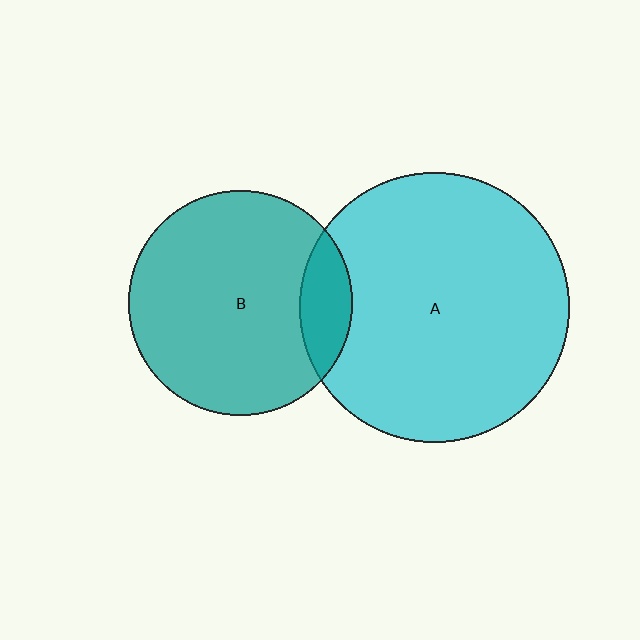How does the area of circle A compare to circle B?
Approximately 1.5 times.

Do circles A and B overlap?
Yes.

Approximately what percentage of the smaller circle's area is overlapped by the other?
Approximately 15%.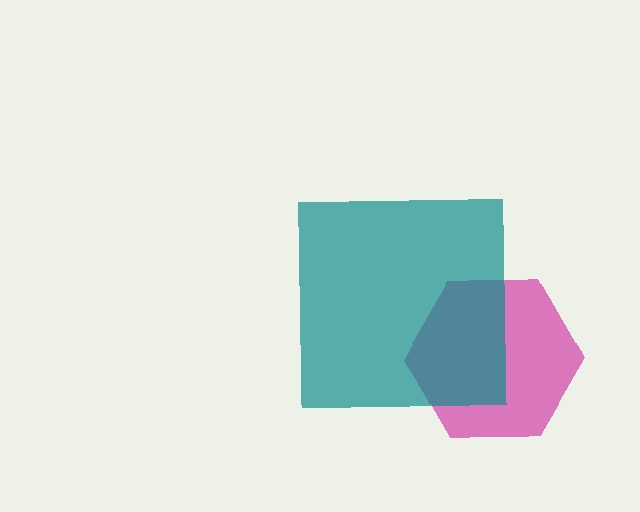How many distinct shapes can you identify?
There are 2 distinct shapes: a magenta hexagon, a teal square.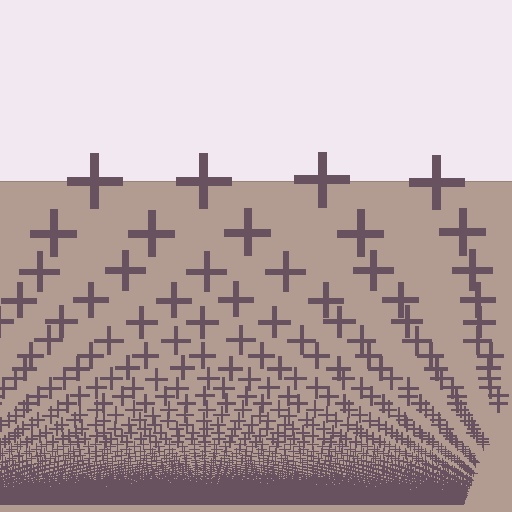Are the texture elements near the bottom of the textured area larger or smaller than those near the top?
Smaller. The gradient is inverted — elements near the bottom are smaller and denser.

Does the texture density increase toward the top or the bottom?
Density increases toward the bottom.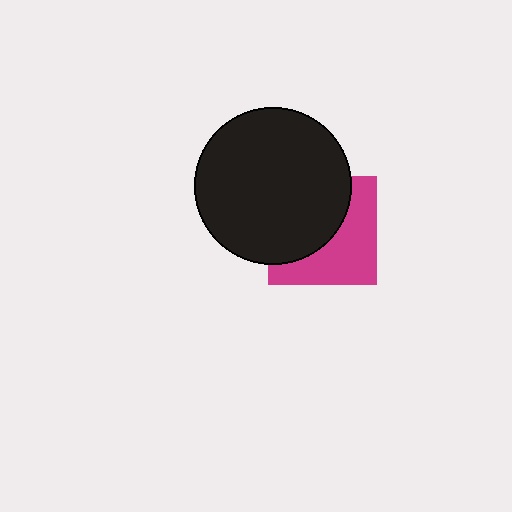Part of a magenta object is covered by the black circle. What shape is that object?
It is a square.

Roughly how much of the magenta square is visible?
About half of it is visible (roughly 49%).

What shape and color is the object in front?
The object in front is a black circle.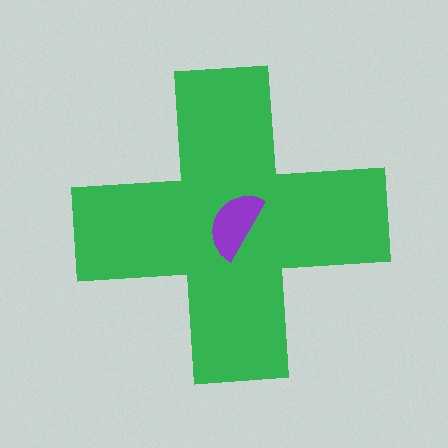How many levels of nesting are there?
2.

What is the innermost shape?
The purple semicircle.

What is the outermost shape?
The green cross.